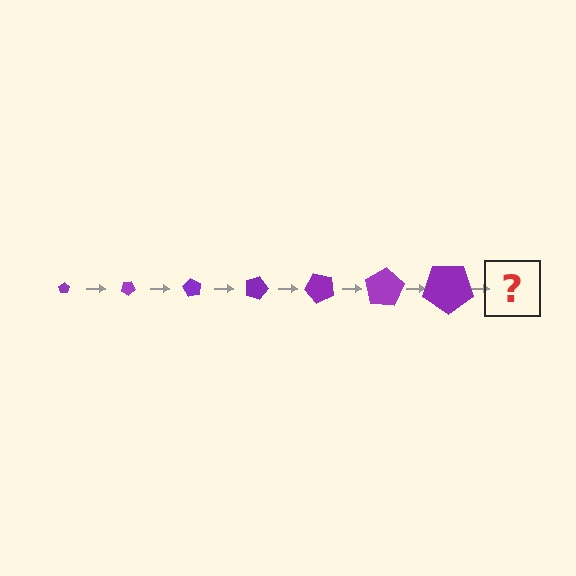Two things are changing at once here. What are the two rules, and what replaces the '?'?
The two rules are that the pentagon grows larger each step and it rotates 30 degrees each step. The '?' should be a pentagon, larger than the previous one and rotated 210 degrees from the start.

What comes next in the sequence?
The next element should be a pentagon, larger than the previous one and rotated 210 degrees from the start.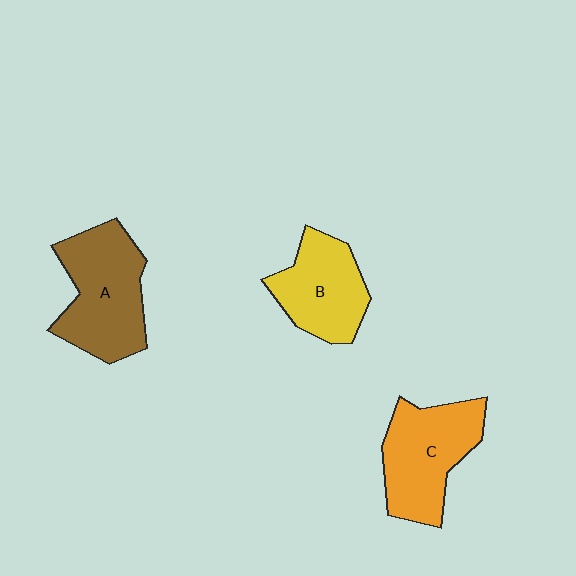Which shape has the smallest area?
Shape B (yellow).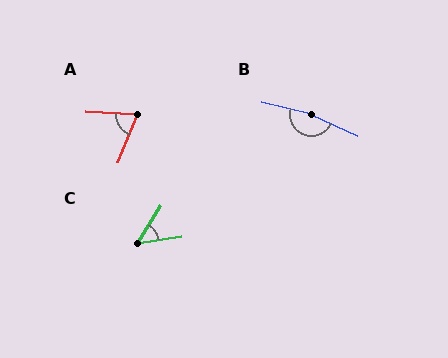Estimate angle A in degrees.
Approximately 71 degrees.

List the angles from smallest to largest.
C (49°), A (71°), B (170°).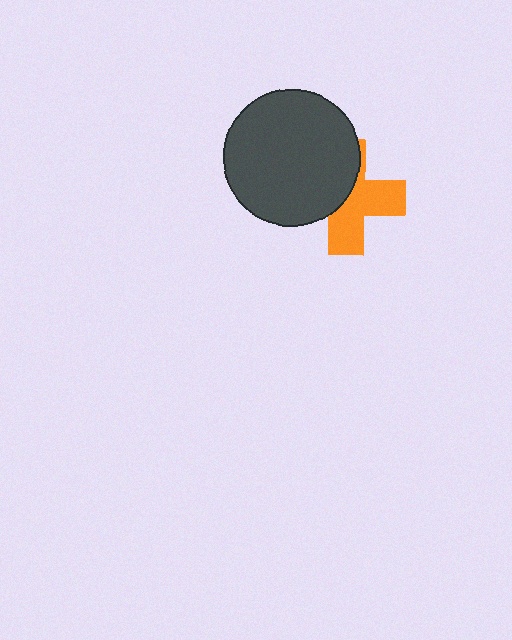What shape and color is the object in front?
The object in front is a dark gray circle.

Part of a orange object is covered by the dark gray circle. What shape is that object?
It is a cross.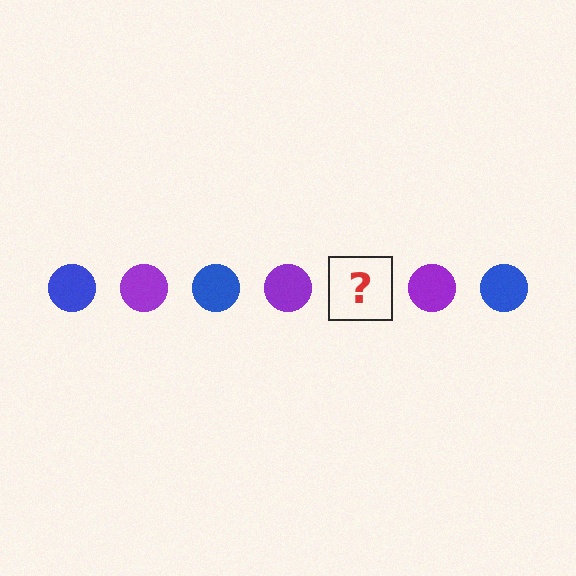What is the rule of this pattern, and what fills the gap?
The rule is that the pattern cycles through blue, purple circles. The gap should be filled with a blue circle.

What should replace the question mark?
The question mark should be replaced with a blue circle.